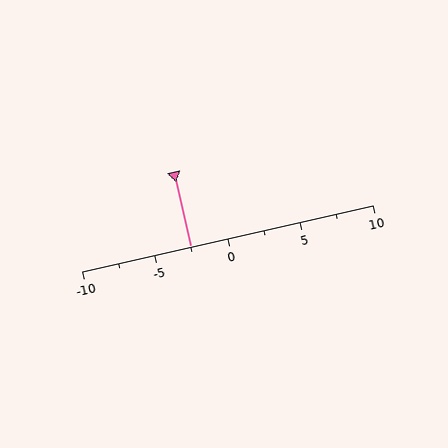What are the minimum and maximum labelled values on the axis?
The axis runs from -10 to 10.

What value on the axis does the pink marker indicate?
The marker indicates approximately -2.5.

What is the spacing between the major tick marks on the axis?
The major ticks are spaced 5 apart.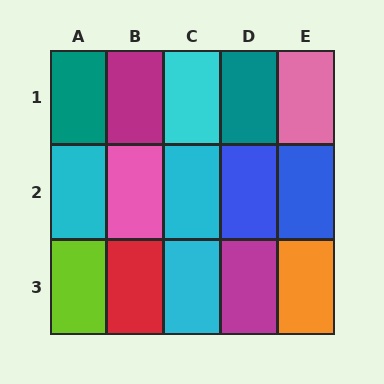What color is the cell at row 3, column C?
Cyan.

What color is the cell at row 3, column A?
Lime.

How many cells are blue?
2 cells are blue.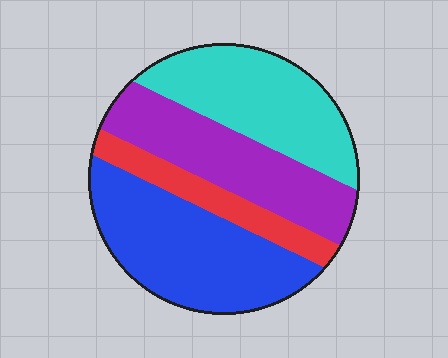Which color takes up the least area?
Red, at roughly 10%.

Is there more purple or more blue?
Blue.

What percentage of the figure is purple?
Purple covers 26% of the figure.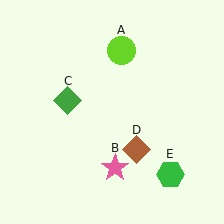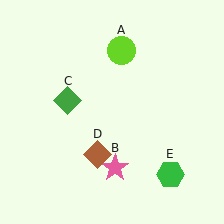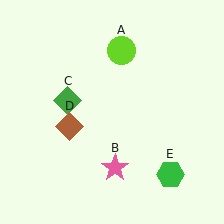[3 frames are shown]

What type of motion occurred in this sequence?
The brown diamond (object D) rotated clockwise around the center of the scene.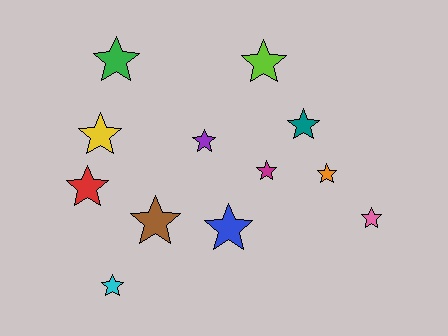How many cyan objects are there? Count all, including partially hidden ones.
There is 1 cyan object.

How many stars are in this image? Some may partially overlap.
There are 12 stars.